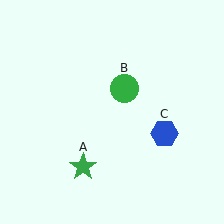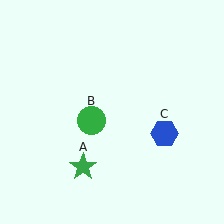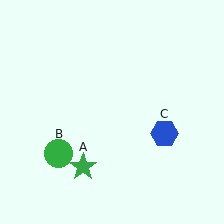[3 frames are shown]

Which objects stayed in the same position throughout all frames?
Green star (object A) and blue hexagon (object C) remained stationary.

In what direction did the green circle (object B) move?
The green circle (object B) moved down and to the left.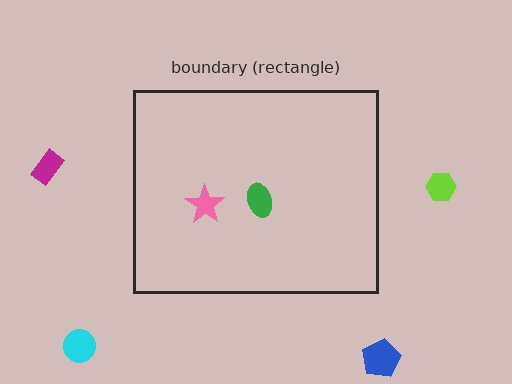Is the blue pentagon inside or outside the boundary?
Outside.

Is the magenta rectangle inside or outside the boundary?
Outside.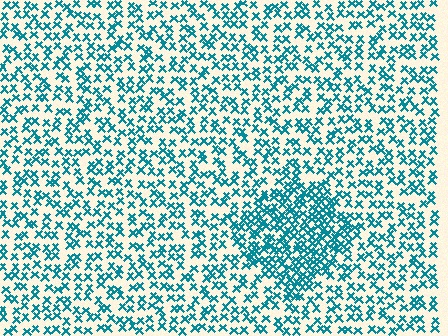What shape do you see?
I see a diamond.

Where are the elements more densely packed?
The elements are more densely packed inside the diamond boundary.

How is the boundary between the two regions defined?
The boundary is defined by a change in element density (approximately 1.9x ratio). All elements are the same color, size, and shape.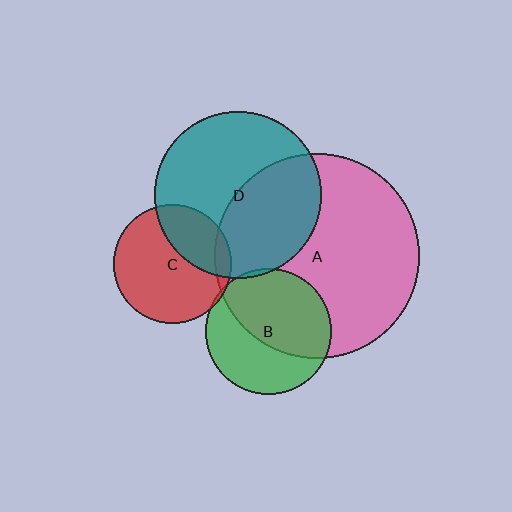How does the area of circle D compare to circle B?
Approximately 1.8 times.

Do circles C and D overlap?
Yes.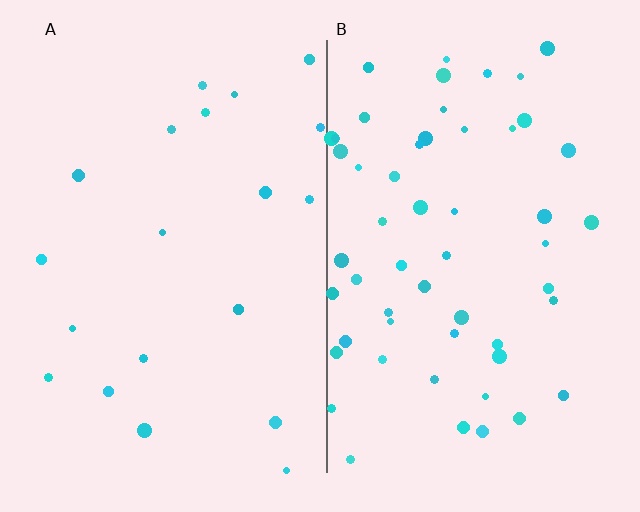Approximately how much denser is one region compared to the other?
Approximately 2.8× — region B over region A.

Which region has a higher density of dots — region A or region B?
B (the right).